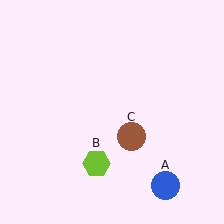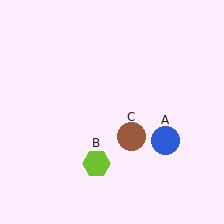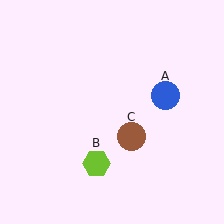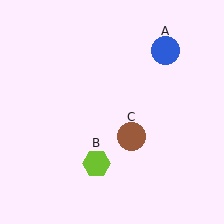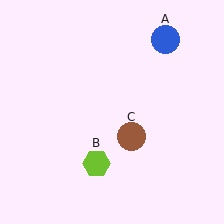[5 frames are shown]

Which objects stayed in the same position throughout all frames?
Lime hexagon (object B) and brown circle (object C) remained stationary.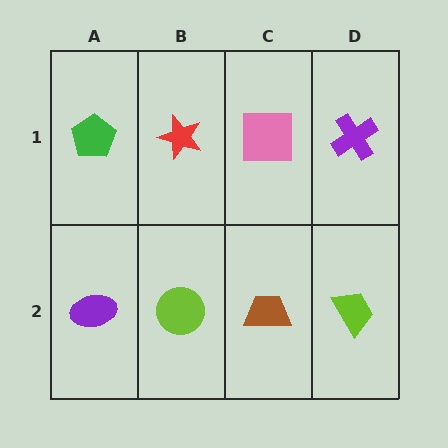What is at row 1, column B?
A red star.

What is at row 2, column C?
A brown trapezoid.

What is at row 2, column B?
A lime circle.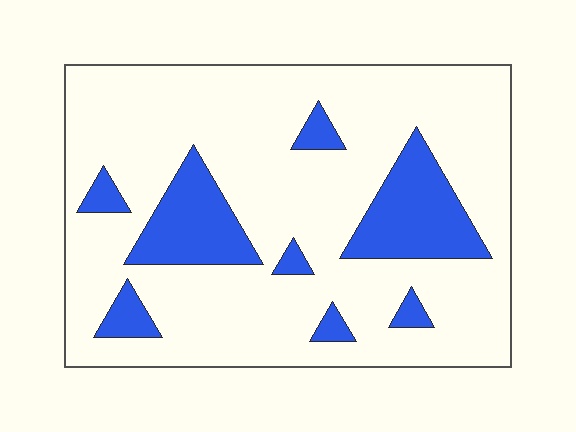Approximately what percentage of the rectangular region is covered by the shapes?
Approximately 20%.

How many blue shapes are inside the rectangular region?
8.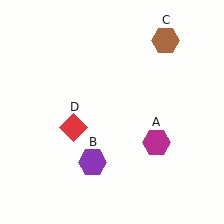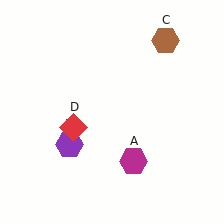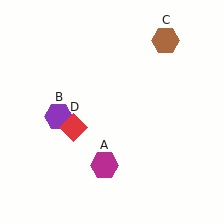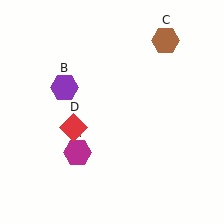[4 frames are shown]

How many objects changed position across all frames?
2 objects changed position: magenta hexagon (object A), purple hexagon (object B).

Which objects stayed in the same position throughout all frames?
Brown hexagon (object C) and red diamond (object D) remained stationary.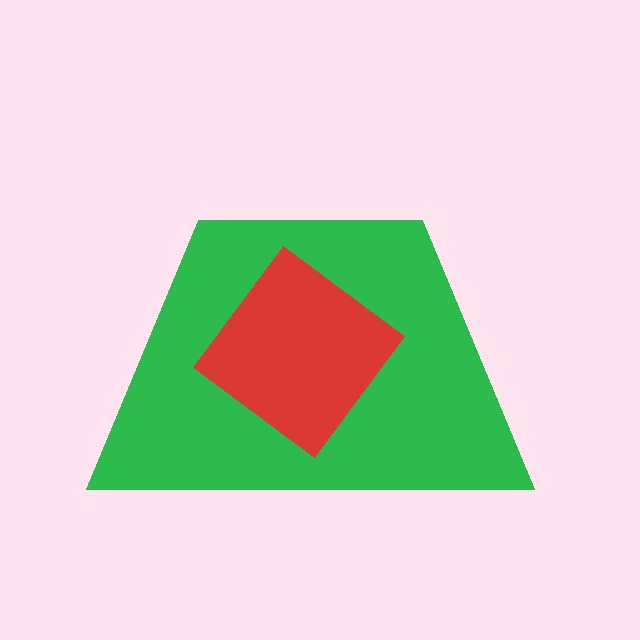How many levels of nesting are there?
2.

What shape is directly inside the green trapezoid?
The red diamond.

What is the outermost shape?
The green trapezoid.